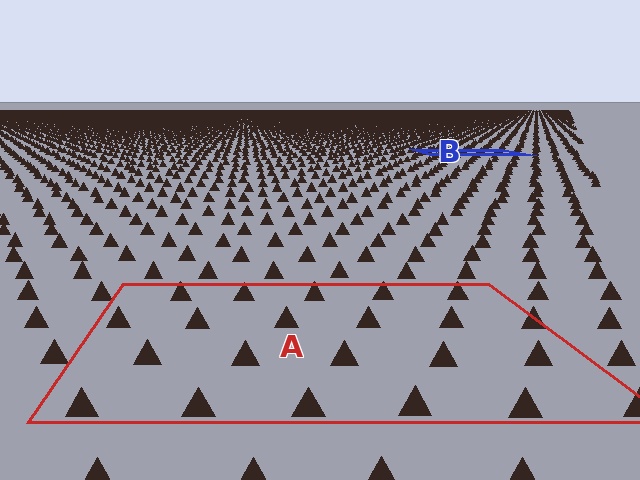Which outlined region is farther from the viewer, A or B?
Region B is farther from the viewer — the texture elements inside it appear smaller and more densely packed.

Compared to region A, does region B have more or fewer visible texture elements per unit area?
Region B has more texture elements per unit area — they are packed more densely because it is farther away.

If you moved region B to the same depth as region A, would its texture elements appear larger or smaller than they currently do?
They would appear larger. At a closer depth, the same texture elements are projected at a bigger on-screen size.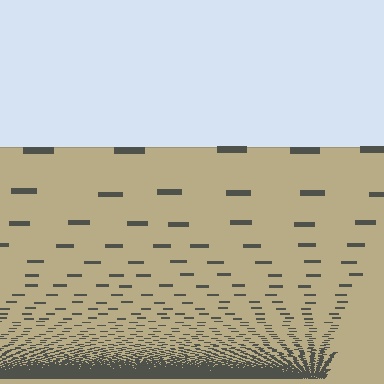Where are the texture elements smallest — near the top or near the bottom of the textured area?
Near the bottom.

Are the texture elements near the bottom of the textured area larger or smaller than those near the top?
Smaller. The gradient is inverted — elements near the bottom are smaller and denser.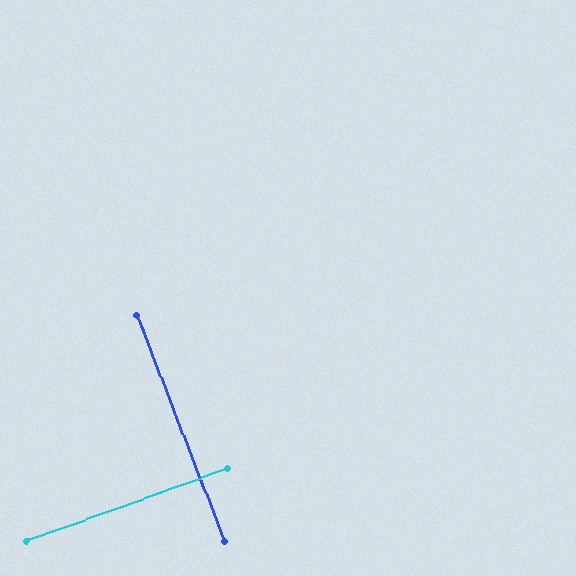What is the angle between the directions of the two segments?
Approximately 88 degrees.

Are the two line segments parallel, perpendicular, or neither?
Perpendicular — they meet at approximately 88°.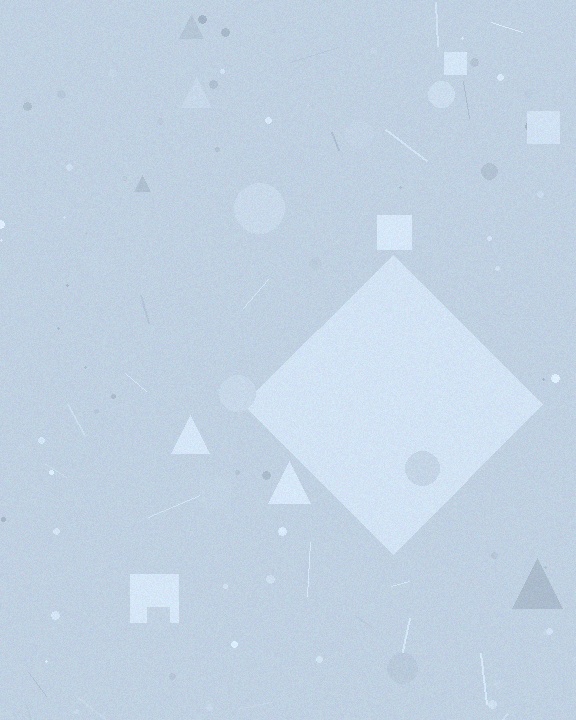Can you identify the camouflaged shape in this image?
The camouflaged shape is a diamond.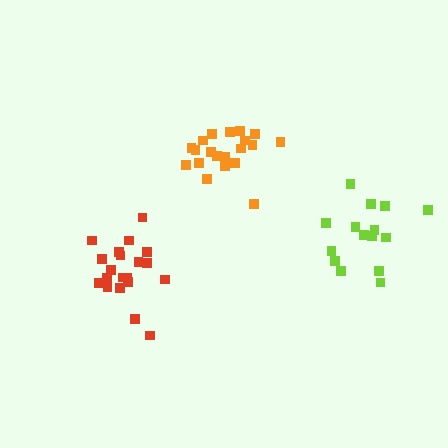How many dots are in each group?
Group 1: 15 dots, Group 2: 20 dots, Group 3: 20 dots (55 total).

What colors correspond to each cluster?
The clusters are colored: lime, orange, red.